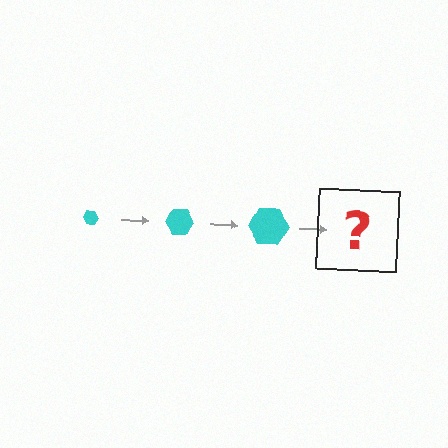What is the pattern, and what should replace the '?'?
The pattern is that the hexagon gets progressively larger each step. The '?' should be a cyan hexagon, larger than the previous one.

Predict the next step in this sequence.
The next step is a cyan hexagon, larger than the previous one.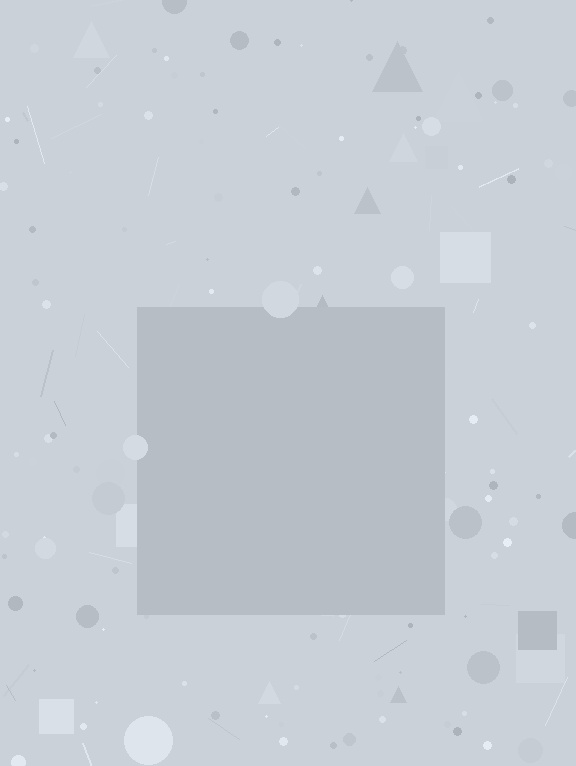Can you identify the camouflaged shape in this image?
The camouflaged shape is a square.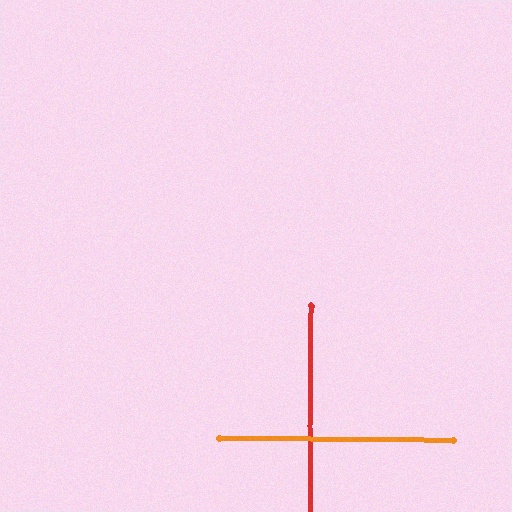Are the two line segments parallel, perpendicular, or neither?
Perpendicular — they meet at approximately 90°.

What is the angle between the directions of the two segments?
Approximately 90 degrees.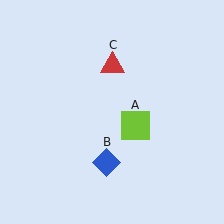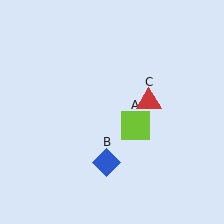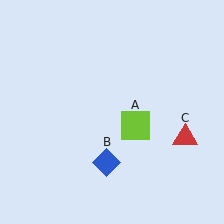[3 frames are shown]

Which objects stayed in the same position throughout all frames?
Lime square (object A) and blue diamond (object B) remained stationary.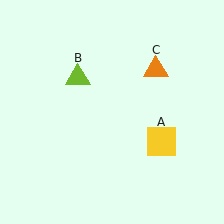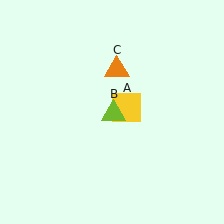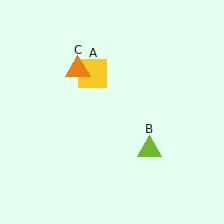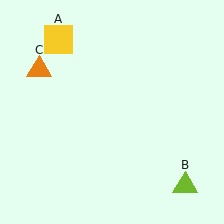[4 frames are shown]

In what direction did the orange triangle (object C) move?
The orange triangle (object C) moved left.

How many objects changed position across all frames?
3 objects changed position: yellow square (object A), lime triangle (object B), orange triangle (object C).